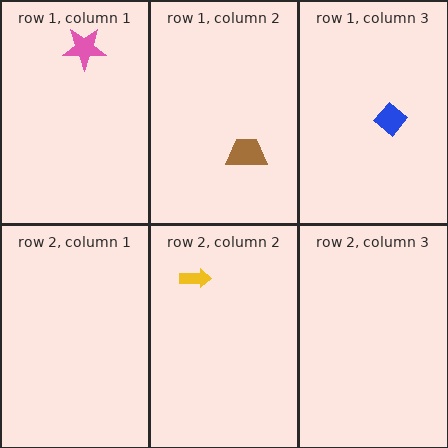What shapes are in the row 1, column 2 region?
The brown trapezoid.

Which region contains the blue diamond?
The row 1, column 3 region.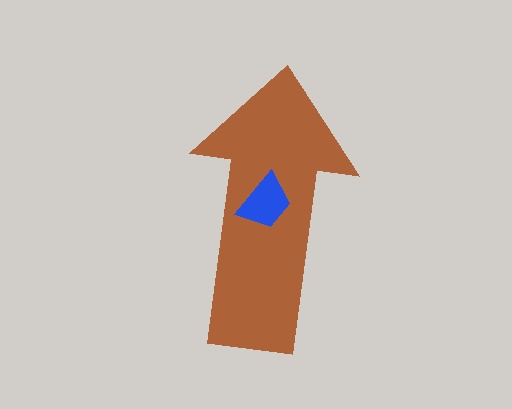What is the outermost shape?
The brown arrow.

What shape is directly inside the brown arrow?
The blue trapezoid.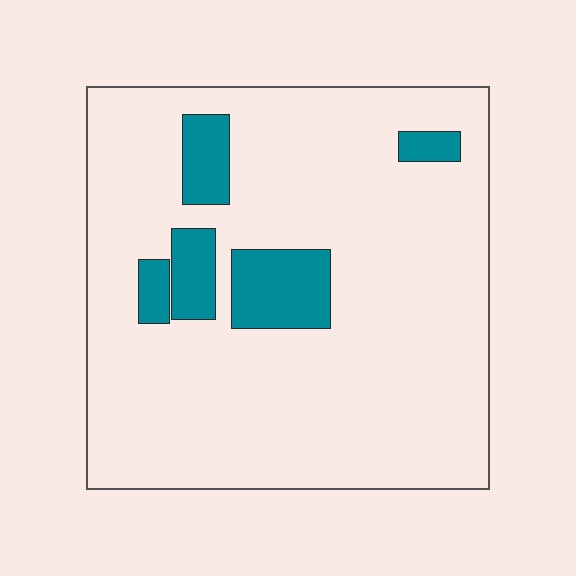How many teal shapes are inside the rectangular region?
5.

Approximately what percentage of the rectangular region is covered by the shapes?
Approximately 15%.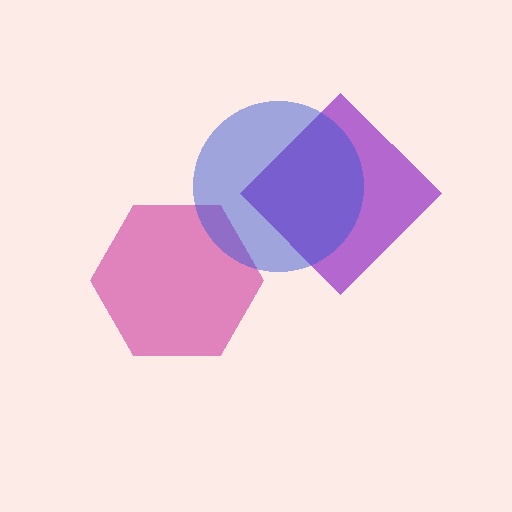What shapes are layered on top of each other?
The layered shapes are: a purple diamond, a magenta hexagon, a blue circle.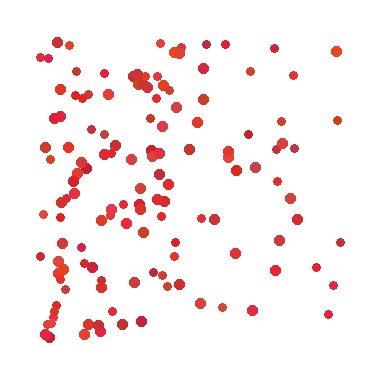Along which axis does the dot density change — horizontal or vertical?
Horizontal.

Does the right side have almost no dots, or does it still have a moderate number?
Still a moderate number, just noticeably fewer than the left.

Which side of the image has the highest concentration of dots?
The left.